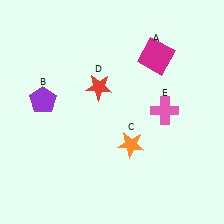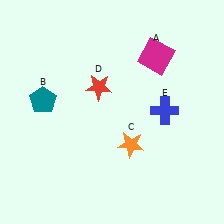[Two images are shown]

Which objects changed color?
B changed from purple to teal. E changed from pink to blue.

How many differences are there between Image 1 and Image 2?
There are 2 differences between the two images.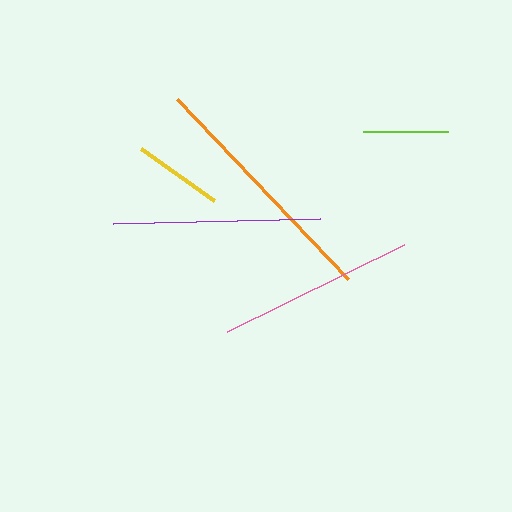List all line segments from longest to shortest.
From longest to shortest: orange, purple, pink, yellow, lime.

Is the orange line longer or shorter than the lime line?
The orange line is longer than the lime line.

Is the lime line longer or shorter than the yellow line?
The yellow line is longer than the lime line.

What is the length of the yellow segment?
The yellow segment is approximately 89 pixels long.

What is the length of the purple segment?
The purple segment is approximately 207 pixels long.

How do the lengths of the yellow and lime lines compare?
The yellow and lime lines are approximately the same length.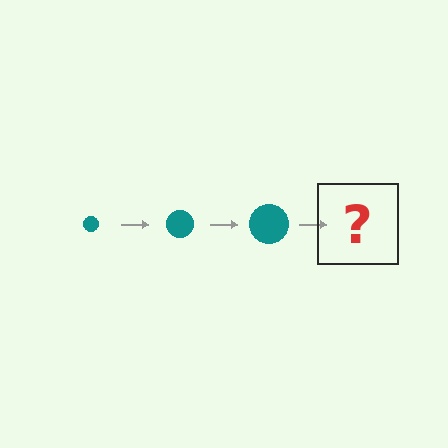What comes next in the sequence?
The next element should be a teal circle, larger than the previous one.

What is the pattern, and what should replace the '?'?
The pattern is that the circle gets progressively larger each step. The '?' should be a teal circle, larger than the previous one.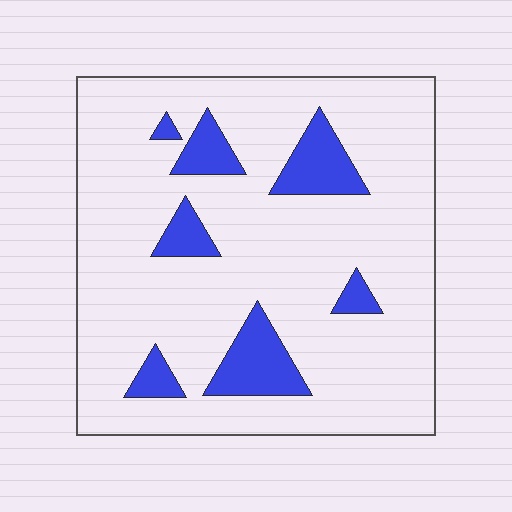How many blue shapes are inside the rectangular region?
7.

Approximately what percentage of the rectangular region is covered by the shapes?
Approximately 15%.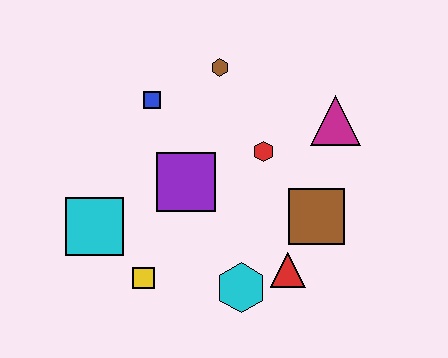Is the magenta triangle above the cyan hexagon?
Yes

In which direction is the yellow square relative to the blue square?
The yellow square is below the blue square.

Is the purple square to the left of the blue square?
No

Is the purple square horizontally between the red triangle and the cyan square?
Yes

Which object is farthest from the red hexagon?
The cyan square is farthest from the red hexagon.